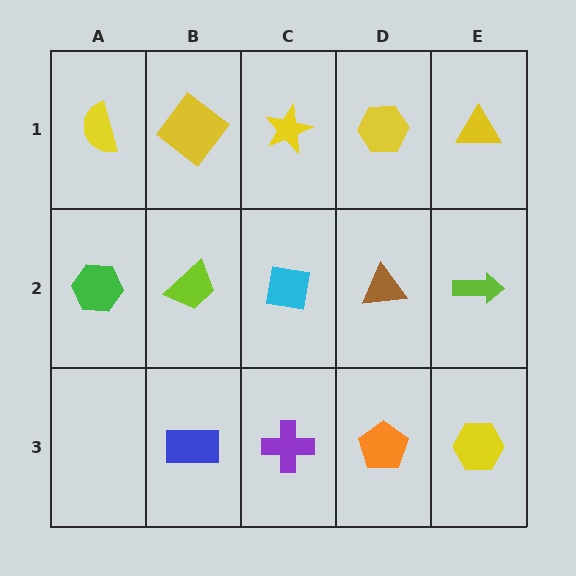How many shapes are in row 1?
5 shapes.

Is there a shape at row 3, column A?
No, that cell is empty.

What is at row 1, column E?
A yellow triangle.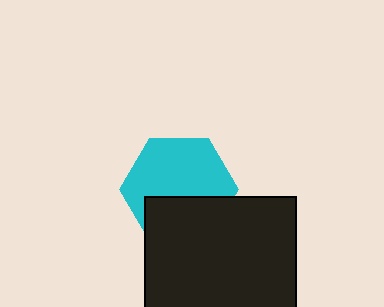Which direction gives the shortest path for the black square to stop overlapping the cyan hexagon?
Moving down gives the shortest separation.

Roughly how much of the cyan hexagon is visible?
About half of it is visible (roughly 61%).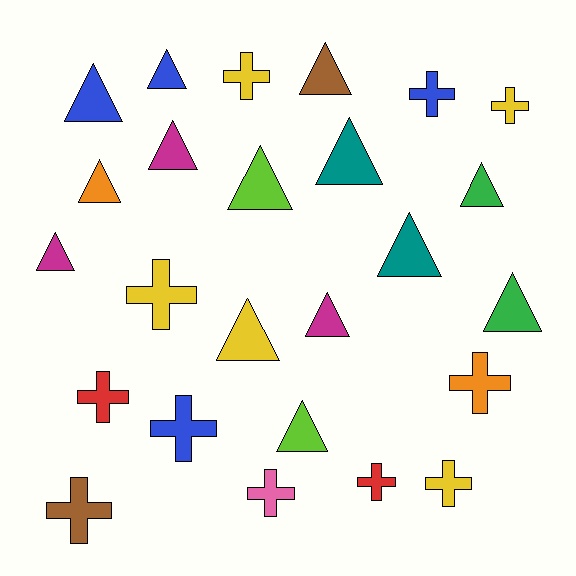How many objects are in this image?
There are 25 objects.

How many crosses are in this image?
There are 11 crosses.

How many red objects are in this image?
There are 2 red objects.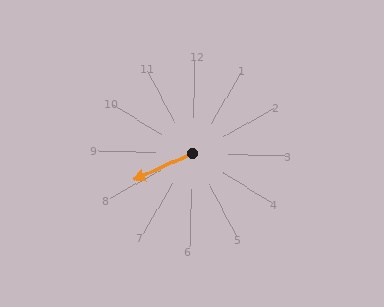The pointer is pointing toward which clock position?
Roughly 8 o'clock.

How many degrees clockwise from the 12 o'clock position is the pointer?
Approximately 244 degrees.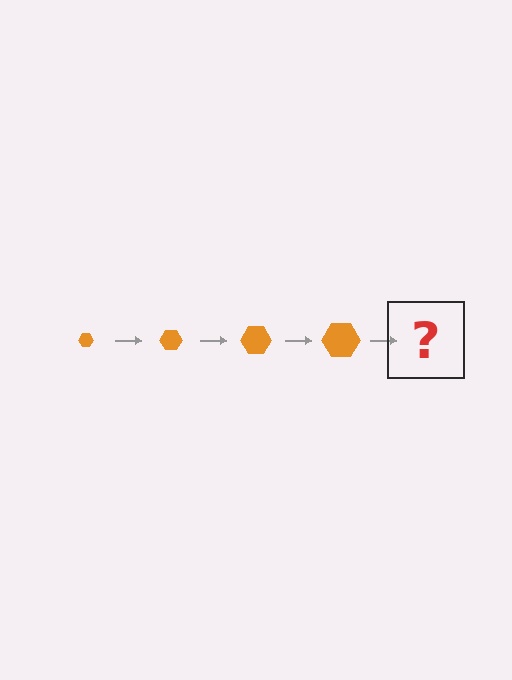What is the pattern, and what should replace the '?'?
The pattern is that the hexagon gets progressively larger each step. The '?' should be an orange hexagon, larger than the previous one.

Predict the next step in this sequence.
The next step is an orange hexagon, larger than the previous one.